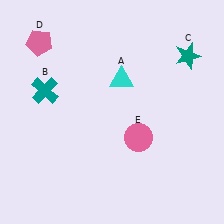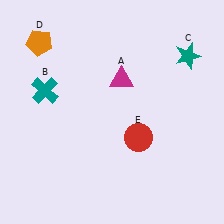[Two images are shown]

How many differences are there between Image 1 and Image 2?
There are 3 differences between the two images.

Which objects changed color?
A changed from cyan to magenta. D changed from pink to orange. E changed from pink to red.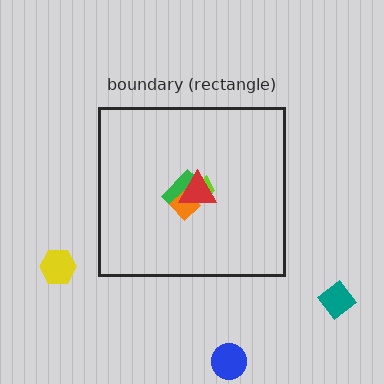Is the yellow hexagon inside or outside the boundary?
Outside.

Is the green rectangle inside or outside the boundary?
Inside.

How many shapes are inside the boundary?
4 inside, 3 outside.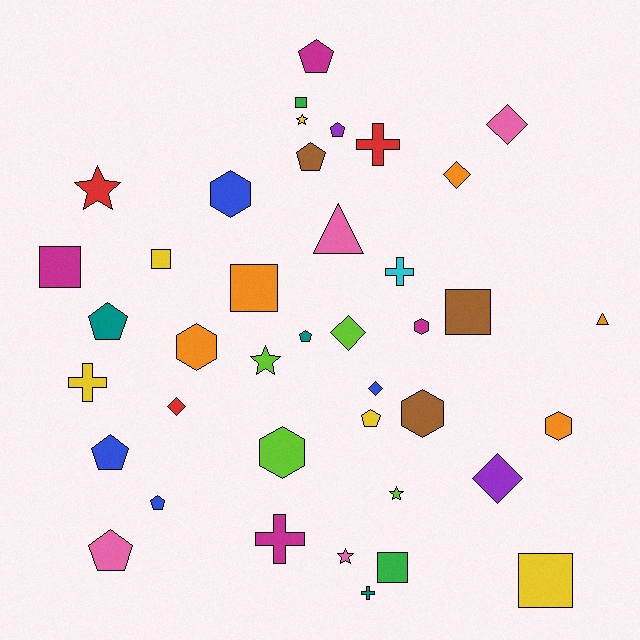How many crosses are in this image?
There are 5 crosses.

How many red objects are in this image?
There are 3 red objects.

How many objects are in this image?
There are 40 objects.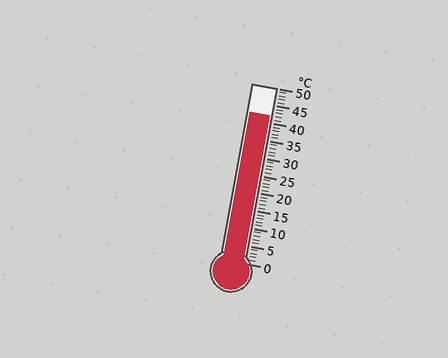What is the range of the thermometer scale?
The thermometer scale ranges from 0°C to 50°C.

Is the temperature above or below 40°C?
The temperature is above 40°C.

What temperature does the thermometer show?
The thermometer shows approximately 42°C.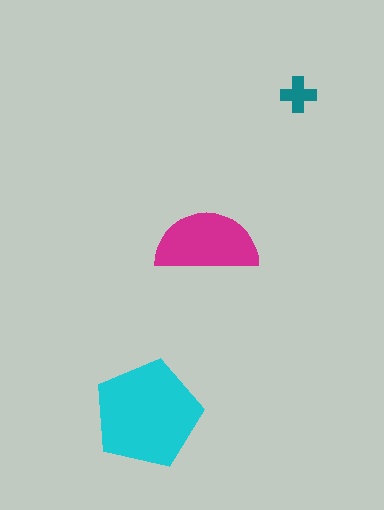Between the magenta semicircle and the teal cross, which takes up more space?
The magenta semicircle.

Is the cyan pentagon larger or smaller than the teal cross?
Larger.